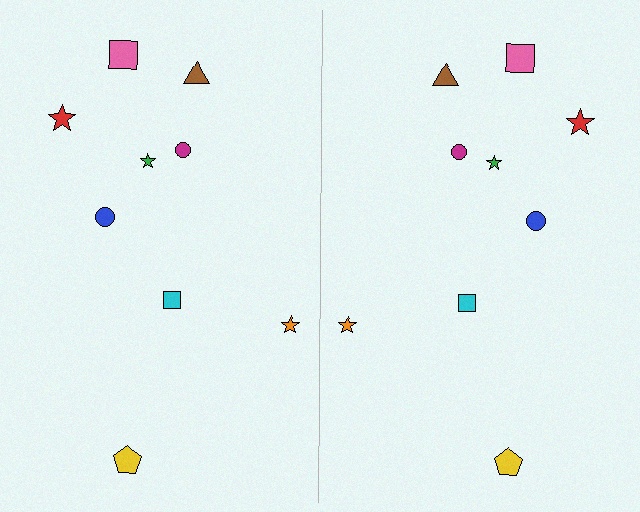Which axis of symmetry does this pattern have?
The pattern has a vertical axis of symmetry running through the center of the image.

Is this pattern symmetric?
Yes, this pattern has bilateral (reflection) symmetry.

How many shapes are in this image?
There are 18 shapes in this image.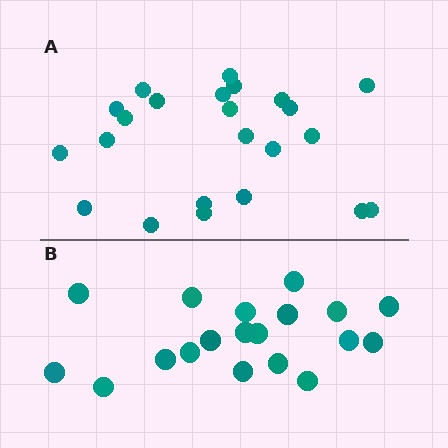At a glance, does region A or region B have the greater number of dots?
Region A (the top region) has more dots.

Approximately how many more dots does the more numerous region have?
Region A has about 4 more dots than region B.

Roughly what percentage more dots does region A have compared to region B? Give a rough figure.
About 20% more.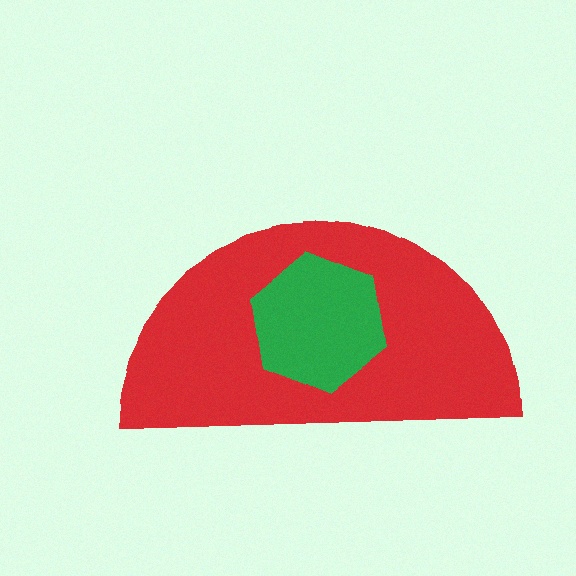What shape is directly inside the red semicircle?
The green hexagon.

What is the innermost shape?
The green hexagon.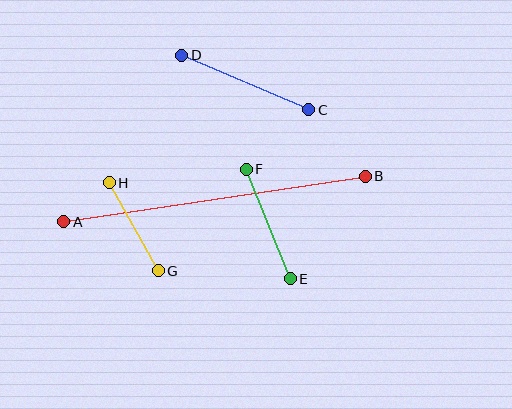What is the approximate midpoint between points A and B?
The midpoint is at approximately (215, 199) pixels.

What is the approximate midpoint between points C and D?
The midpoint is at approximately (245, 83) pixels.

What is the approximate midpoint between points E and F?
The midpoint is at approximately (268, 224) pixels.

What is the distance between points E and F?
The distance is approximately 118 pixels.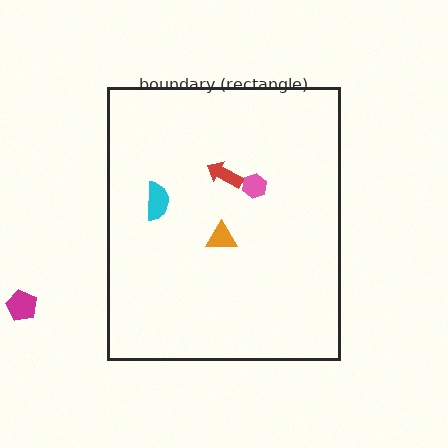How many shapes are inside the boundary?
4 inside, 1 outside.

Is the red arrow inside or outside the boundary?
Inside.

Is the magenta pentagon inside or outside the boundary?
Outside.